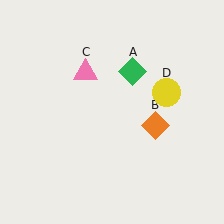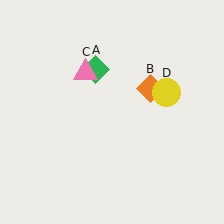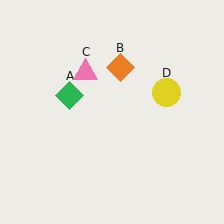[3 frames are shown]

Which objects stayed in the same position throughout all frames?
Pink triangle (object C) and yellow circle (object D) remained stationary.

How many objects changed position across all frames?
2 objects changed position: green diamond (object A), orange diamond (object B).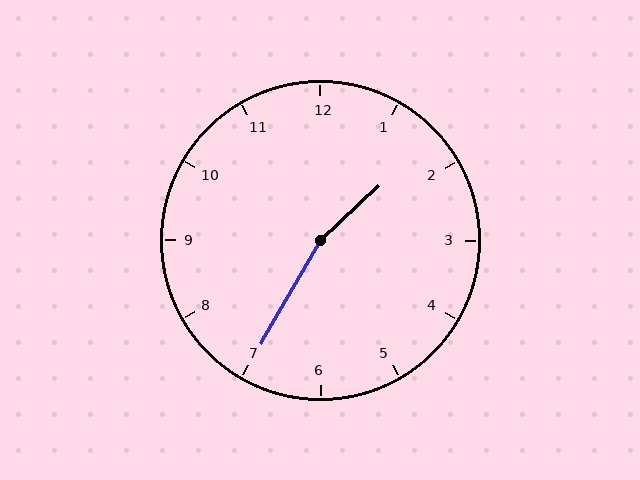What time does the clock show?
1:35.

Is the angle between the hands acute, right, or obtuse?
It is obtuse.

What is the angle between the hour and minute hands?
Approximately 162 degrees.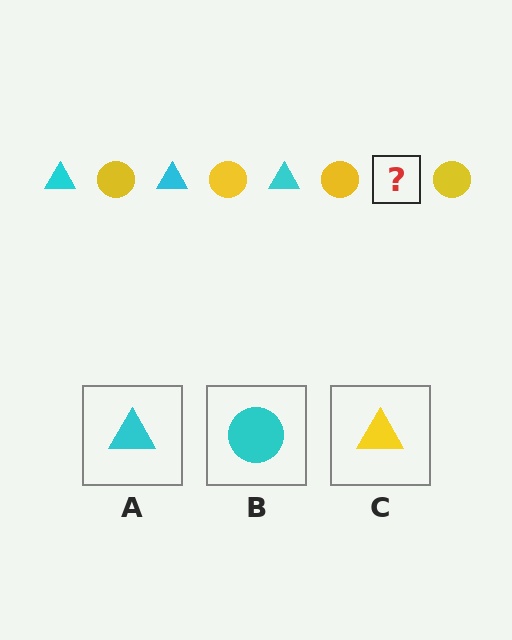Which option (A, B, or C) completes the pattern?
A.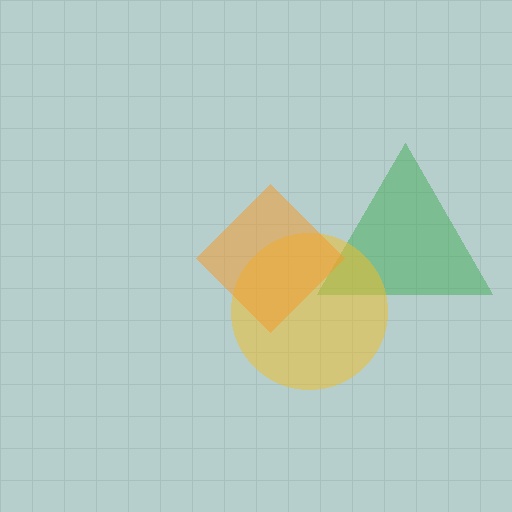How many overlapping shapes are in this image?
There are 3 overlapping shapes in the image.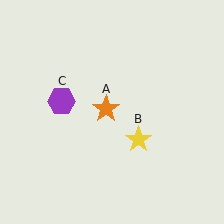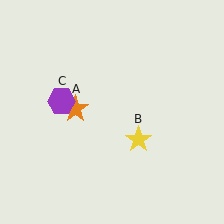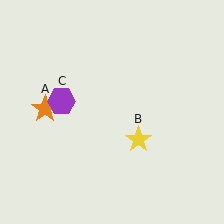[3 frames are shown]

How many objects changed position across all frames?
1 object changed position: orange star (object A).